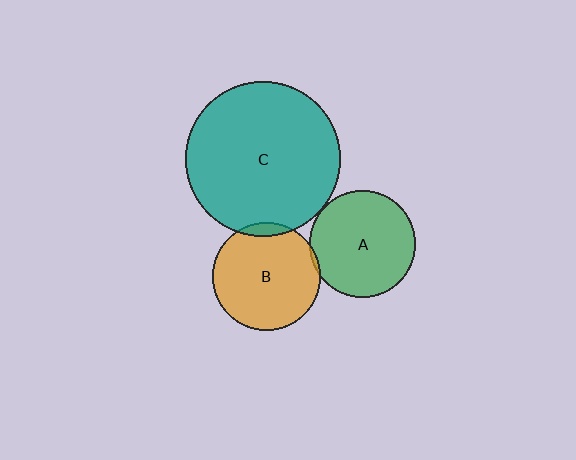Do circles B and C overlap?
Yes.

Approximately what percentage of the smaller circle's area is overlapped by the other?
Approximately 5%.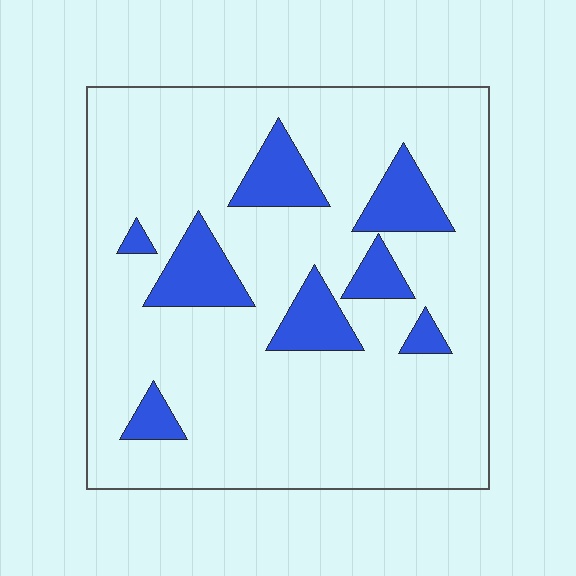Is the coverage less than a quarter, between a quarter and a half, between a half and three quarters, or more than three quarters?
Less than a quarter.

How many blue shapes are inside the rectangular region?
8.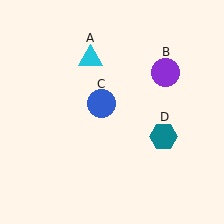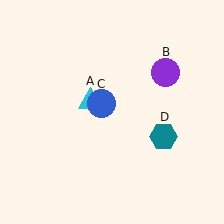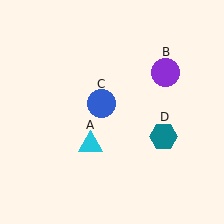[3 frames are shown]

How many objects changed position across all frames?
1 object changed position: cyan triangle (object A).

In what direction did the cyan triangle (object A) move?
The cyan triangle (object A) moved down.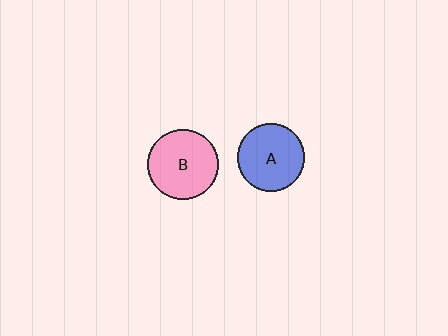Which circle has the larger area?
Circle B (pink).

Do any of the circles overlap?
No, none of the circles overlap.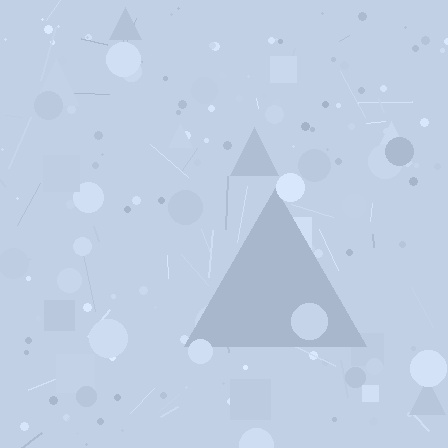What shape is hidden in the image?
A triangle is hidden in the image.